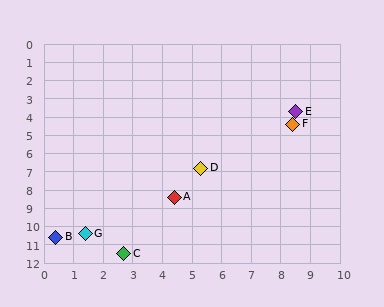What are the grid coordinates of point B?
Point B is at approximately (0.4, 10.6).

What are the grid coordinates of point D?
Point D is at approximately (5.3, 6.8).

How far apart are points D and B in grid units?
Points D and B are about 6.2 grid units apart.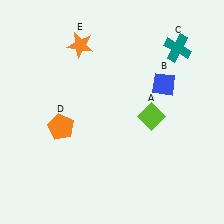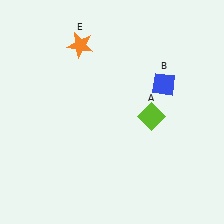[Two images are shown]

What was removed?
The teal cross (C), the orange pentagon (D) were removed in Image 2.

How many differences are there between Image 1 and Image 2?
There are 2 differences between the two images.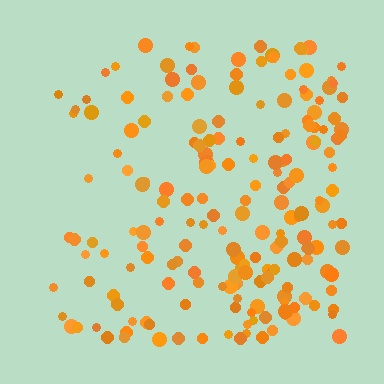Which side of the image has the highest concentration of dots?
The right.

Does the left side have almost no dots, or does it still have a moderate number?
Still a moderate number, just noticeably fewer than the right.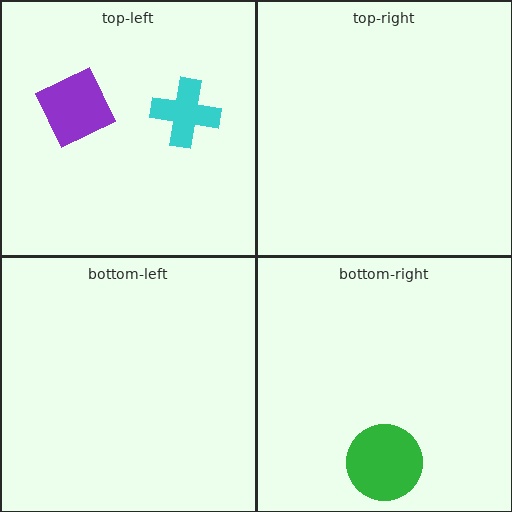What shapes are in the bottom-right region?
The green circle.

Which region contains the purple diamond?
The top-left region.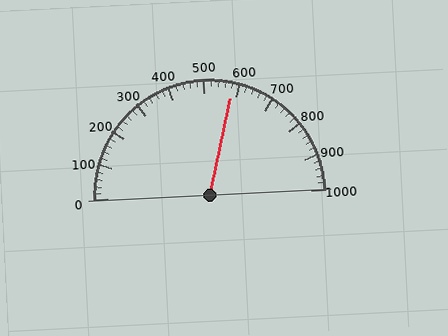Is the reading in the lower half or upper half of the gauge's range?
The reading is in the upper half of the range (0 to 1000).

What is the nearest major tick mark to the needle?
The nearest major tick mark is 600.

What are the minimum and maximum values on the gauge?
The gauge ranges from 0 to 1000.